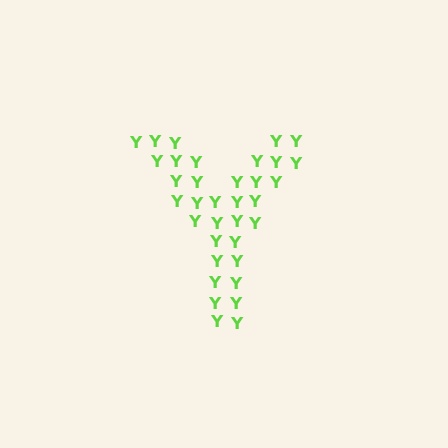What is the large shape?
The large shape is the letter Y.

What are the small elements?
The small elements are letter Y's.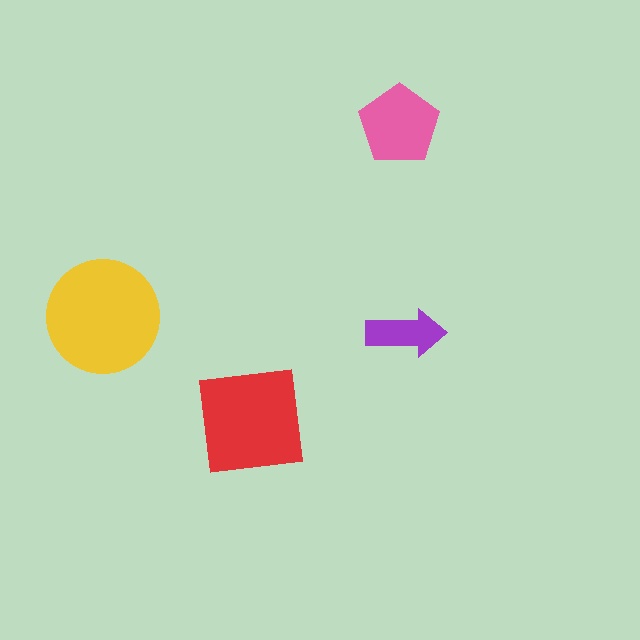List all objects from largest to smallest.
The yellow circle, the red square, the pink pentagon, the purple arrow.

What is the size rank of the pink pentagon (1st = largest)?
3rd.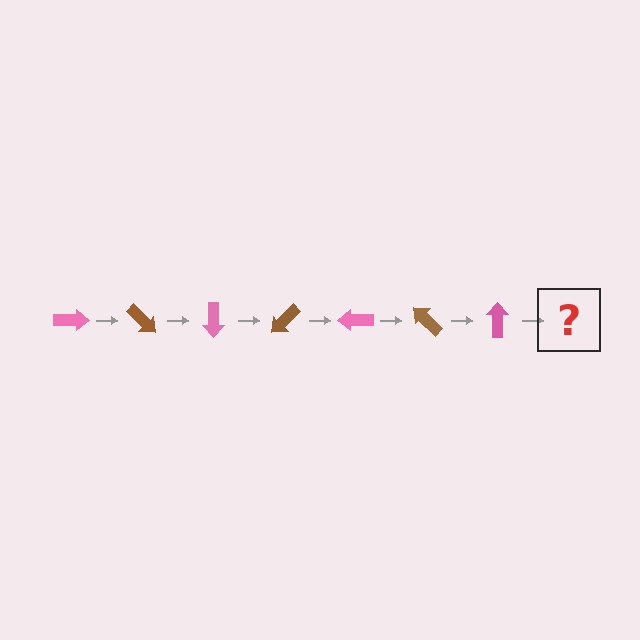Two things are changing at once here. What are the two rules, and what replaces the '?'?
The two rules are that it rotates 45 degrees each step and the color cycles through pink and brown. The '?' should be a brown arrow, rotated 315 degrees from the start.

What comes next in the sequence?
The next element should be a brown arrow, rotated 315 degrees from the start.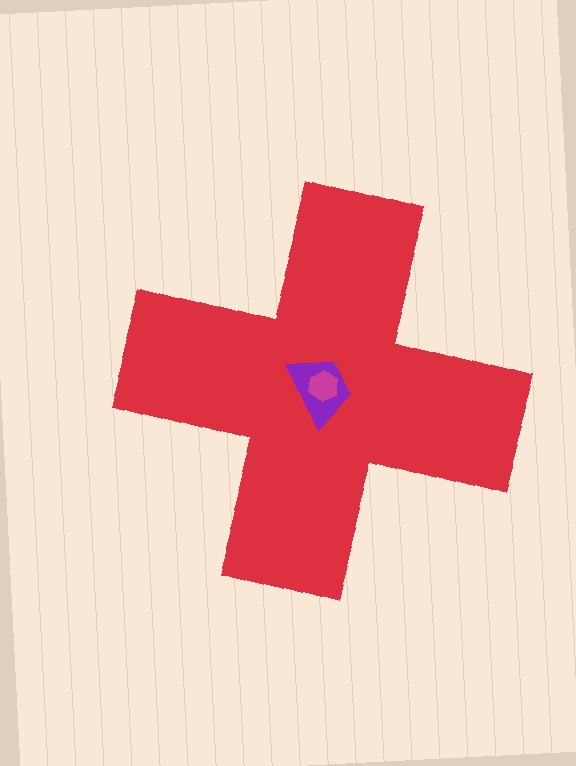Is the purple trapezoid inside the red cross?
Yes.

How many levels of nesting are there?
3.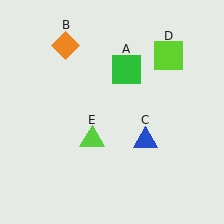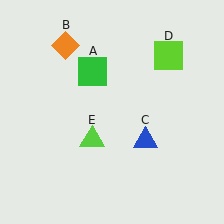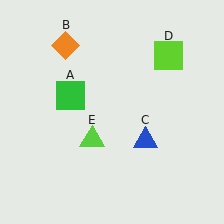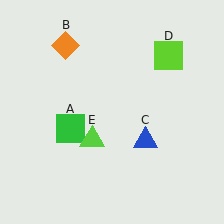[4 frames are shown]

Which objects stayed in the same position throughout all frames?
Orange diamond (object B) and blue triangle (object C) and lime square (object D) and lime triangle (object E) remained stationary.